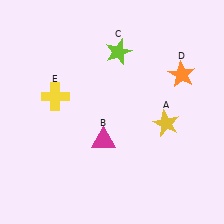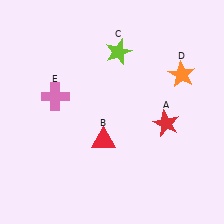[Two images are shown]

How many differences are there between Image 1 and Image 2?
There are 3 differences between the two images.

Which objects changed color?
A changed from yellow to red. B changed from magenta to red. E changed from yellow to pink.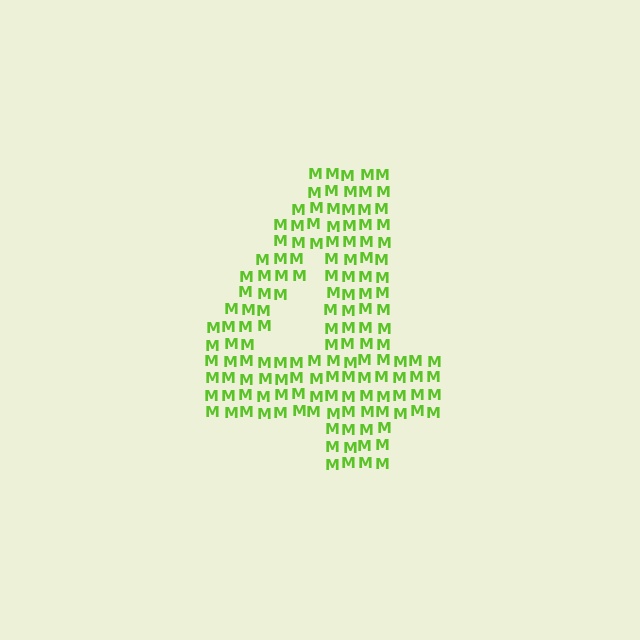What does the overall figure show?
The overall figure shows the digit 4.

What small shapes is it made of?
It is made of small letter M's.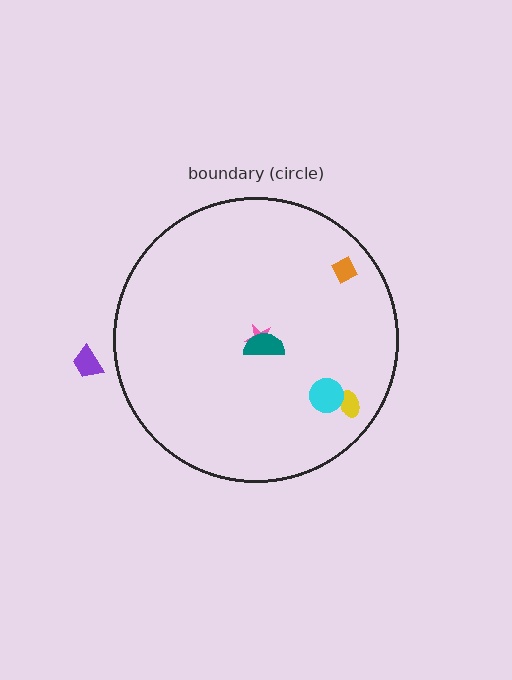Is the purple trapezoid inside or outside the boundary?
Outside.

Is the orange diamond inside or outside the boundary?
Inside.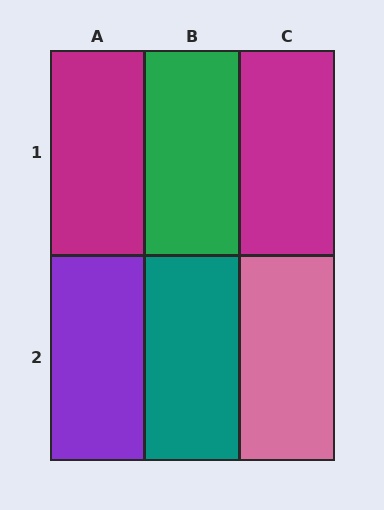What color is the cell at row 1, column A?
Magenta.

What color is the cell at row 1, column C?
Magenta.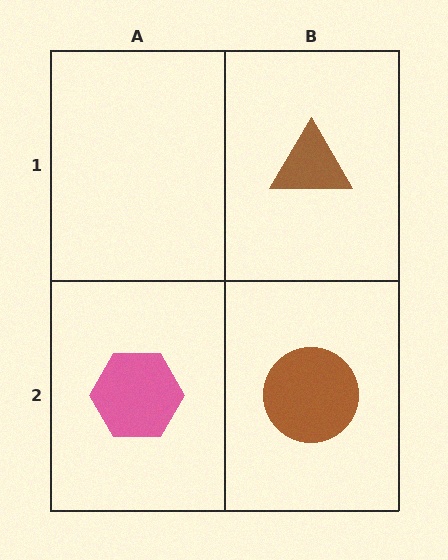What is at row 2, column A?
A pink hexagon.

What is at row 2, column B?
A brown circle.